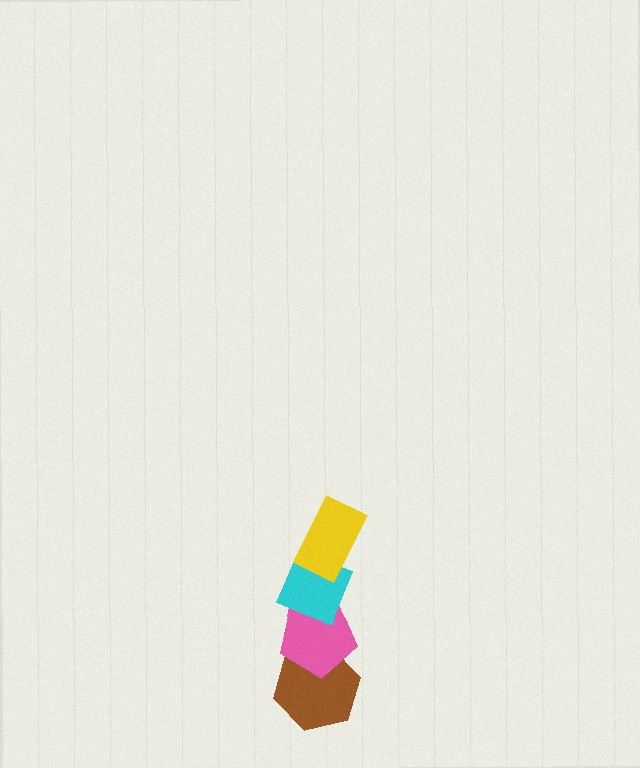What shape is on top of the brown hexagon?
The pink pentagon is on top of the brown hexagon.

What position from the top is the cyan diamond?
The cyan diamond is 2nd from the top.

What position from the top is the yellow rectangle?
The yellow rectangle is 1st from the top.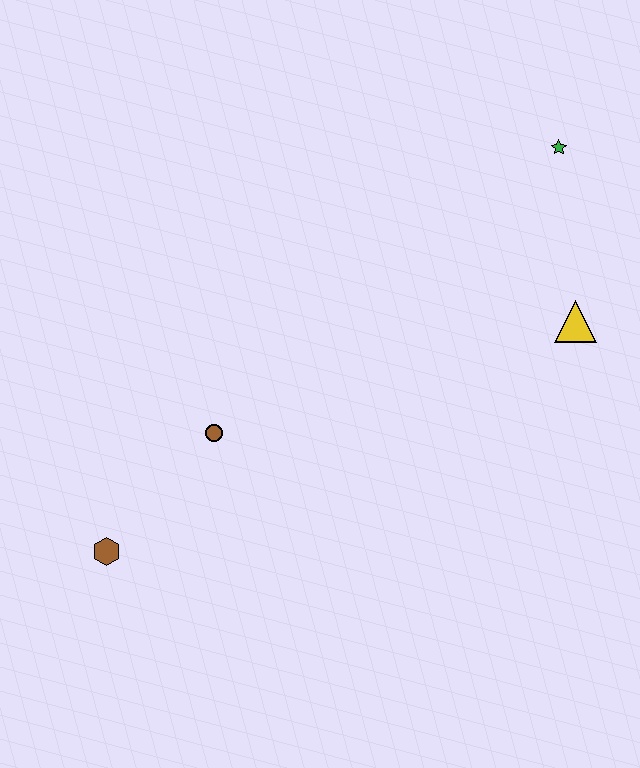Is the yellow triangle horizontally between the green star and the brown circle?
No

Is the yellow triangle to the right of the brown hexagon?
Yes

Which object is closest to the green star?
The yellow triangle is closest to the green star.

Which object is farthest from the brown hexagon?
The green star is farthest from the brown hexagon.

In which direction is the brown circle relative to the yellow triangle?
The brown circle is to the left of the yellow triangle.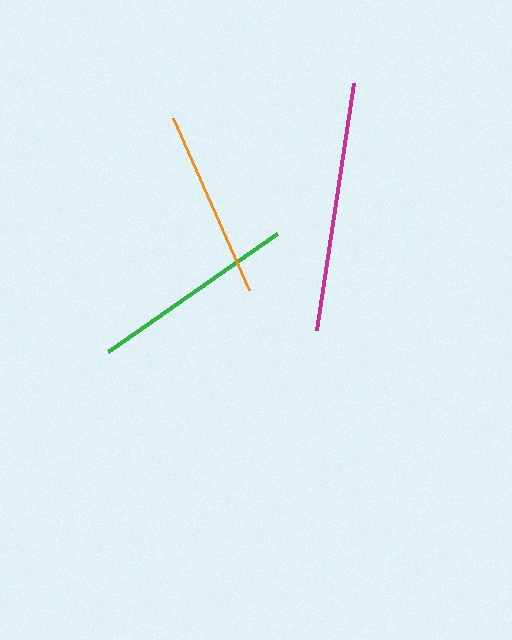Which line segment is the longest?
The magenta line is the longest at approximately 250 pixels.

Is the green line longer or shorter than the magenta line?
The magenta line is longer than the green line.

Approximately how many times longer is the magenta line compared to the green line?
The magenta line is approximately 1.2 times the length of the green line.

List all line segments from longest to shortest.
From longest to shortest: magenta, green, orange.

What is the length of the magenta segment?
The magenta segment is approximately 250 pixels long.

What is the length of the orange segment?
The orange segment is approximately 187 pixels long.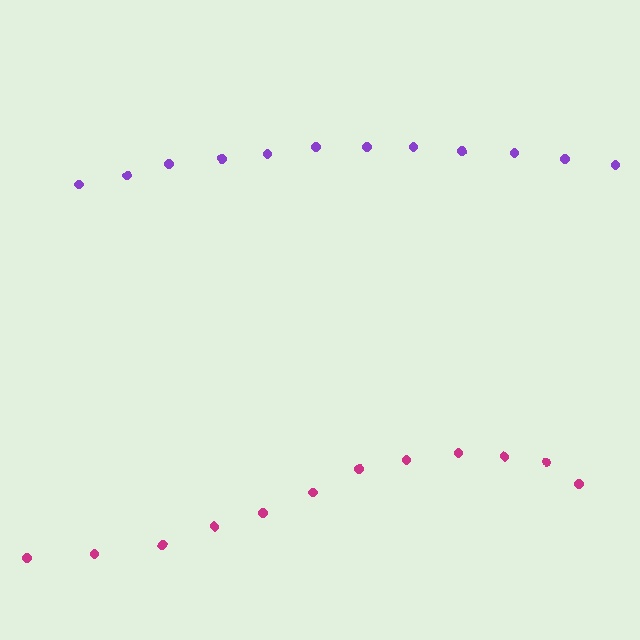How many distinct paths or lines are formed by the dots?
There are 2 distinct paths.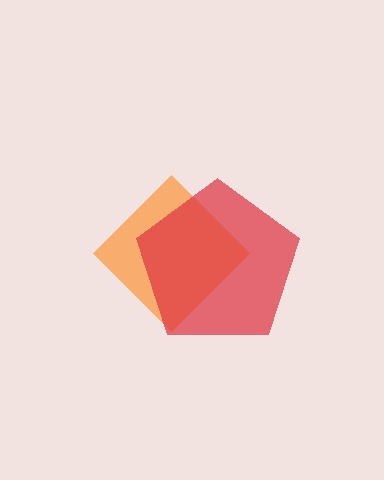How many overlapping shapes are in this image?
There are 2 overlapping shapes in the image.